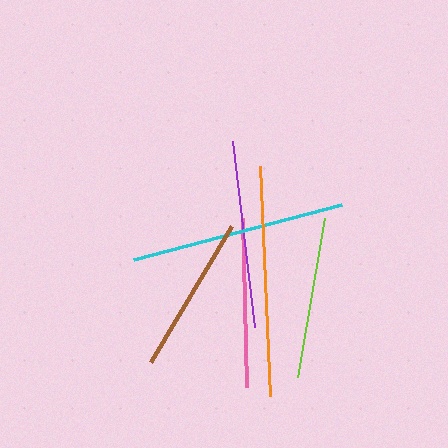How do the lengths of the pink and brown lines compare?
The pink and brown lines are approximately the same length.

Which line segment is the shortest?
The brown line is the shortest at approximately 158 pixels.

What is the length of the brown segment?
The brown segment is approximately 158 pixels long.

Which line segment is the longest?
The orange line is the longest at approximately 229 pixels.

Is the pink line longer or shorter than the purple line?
The purple line is longer than the pink line.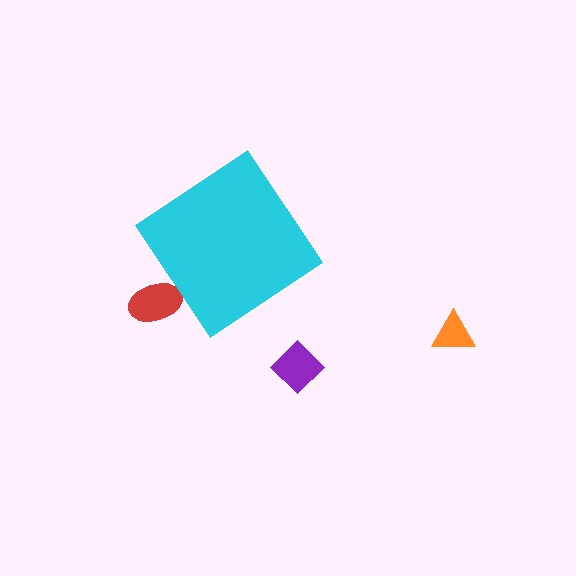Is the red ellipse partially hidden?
Yes, the red ellipse is partially hidden behind the cyan diamond.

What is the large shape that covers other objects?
A cyan diamond.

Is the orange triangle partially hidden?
No, the orange triangle is fully visible.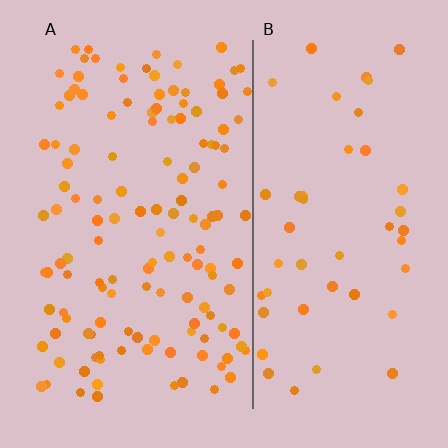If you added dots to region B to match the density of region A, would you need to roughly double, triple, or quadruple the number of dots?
Approximately triple.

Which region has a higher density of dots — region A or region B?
A (the left).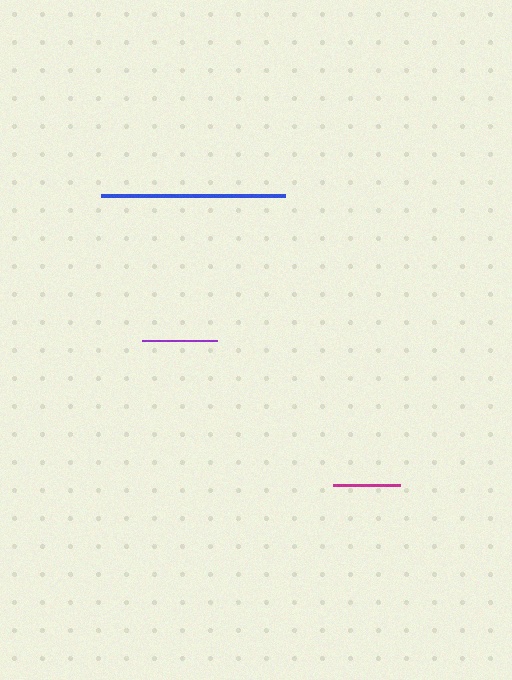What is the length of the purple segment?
The purple segment is approximately 75 pixels long.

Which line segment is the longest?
The blue line is the longest at approximately 185 pixels.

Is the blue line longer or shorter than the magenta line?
The blue line is longer than the magenta line.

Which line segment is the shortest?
The magenta line is the shortest at approximately 66 pixels.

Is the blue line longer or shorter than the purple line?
The blue line is longer than the purple line.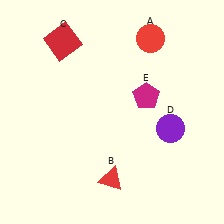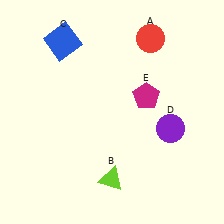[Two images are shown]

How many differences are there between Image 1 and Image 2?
There are 2 differences between the two images.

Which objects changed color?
B changed from red to lime. C changed from red to blue.